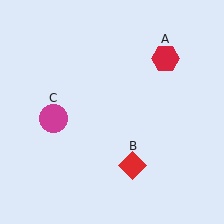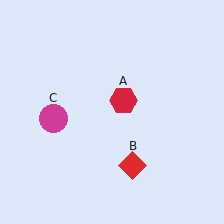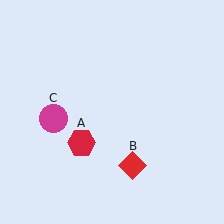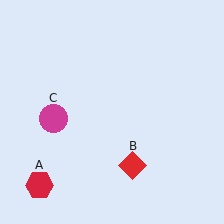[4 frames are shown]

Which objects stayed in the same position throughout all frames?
Red diamond (object B) and magenta circle (object C) remained stationary.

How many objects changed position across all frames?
1 object changed position: red hexagon (object A).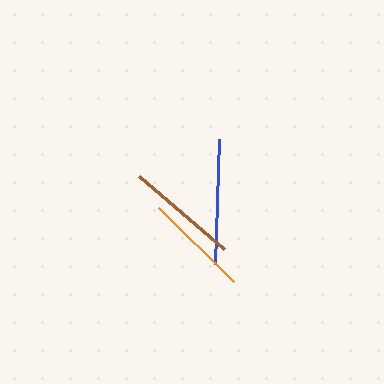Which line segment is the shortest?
The orange line is the shortest at approximately 106 pixels.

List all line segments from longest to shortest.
From longest to shortest: blue, brown, orange.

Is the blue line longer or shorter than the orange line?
The blue line is longer than the orange line.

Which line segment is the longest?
The blue line is the longest at approximately 126 pixels.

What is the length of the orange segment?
The orange segment is approximately 106 pixels long.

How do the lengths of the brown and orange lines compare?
The brown and orange lines are approximately the same length.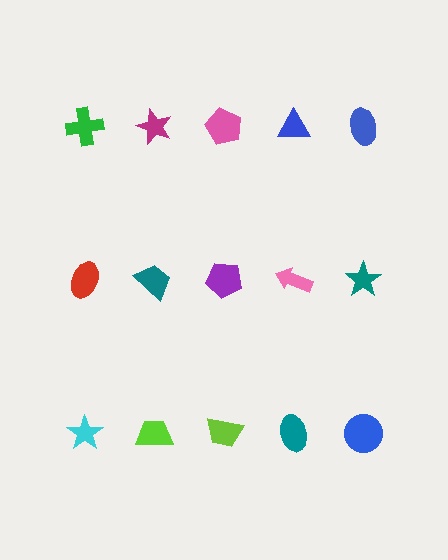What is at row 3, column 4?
A teal ellipse.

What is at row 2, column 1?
A red ellipse.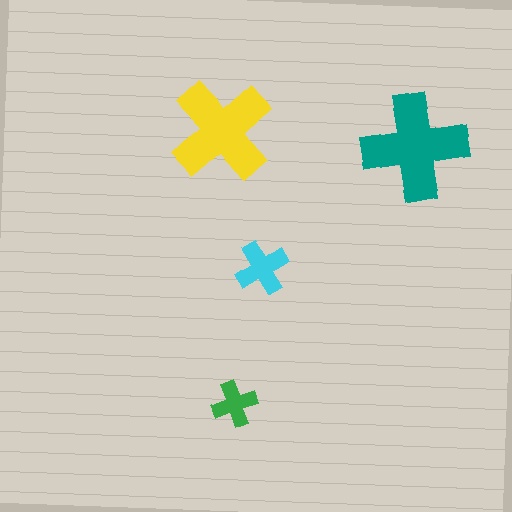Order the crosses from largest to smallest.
the teal one, the yellow one, the cyan one, the green one.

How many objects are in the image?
There are 4 objects in the image.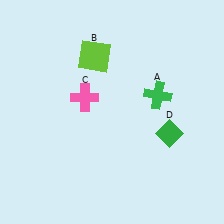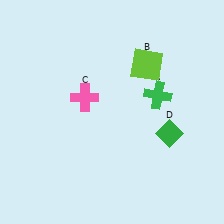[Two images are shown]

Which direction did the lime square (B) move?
The lime square (B) moved right.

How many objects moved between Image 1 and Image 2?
1 object moved between the two images.